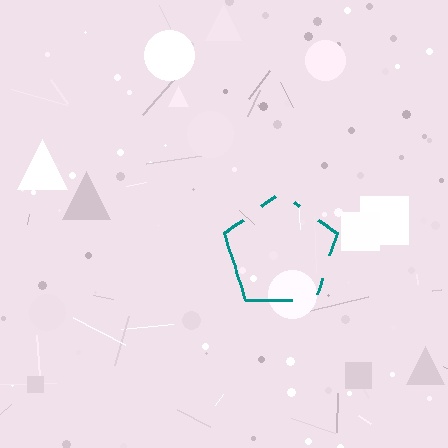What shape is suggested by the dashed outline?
The dashed outline suggests a pentagon.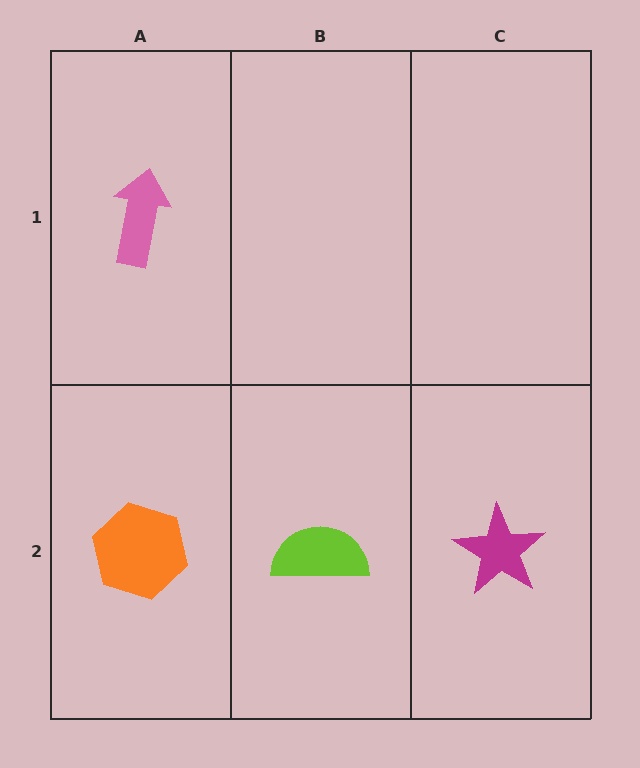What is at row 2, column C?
A magenta star.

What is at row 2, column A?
An orange hexagon.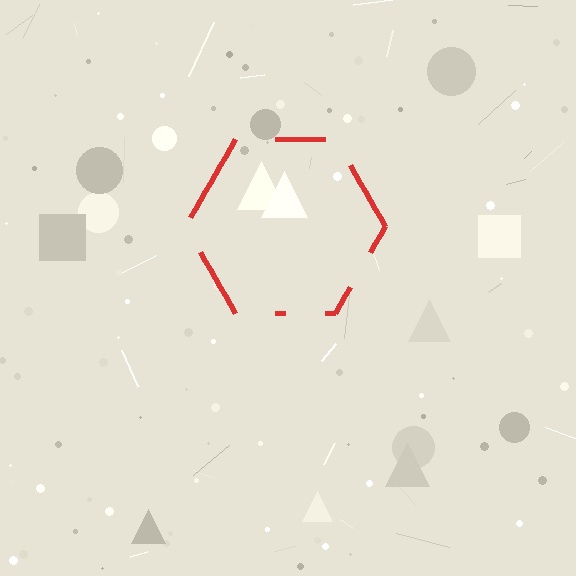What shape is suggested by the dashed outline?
The dashed outline suggests a hexagon.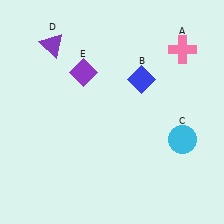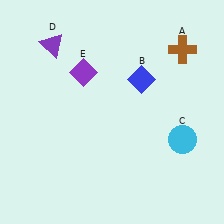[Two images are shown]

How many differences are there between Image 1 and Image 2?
There is 1 difference between the two images.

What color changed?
The cross (A) changed from pink in Image 1 to brown in Image 2.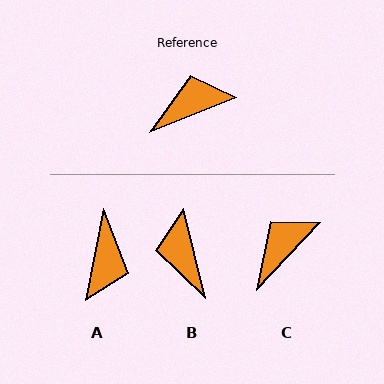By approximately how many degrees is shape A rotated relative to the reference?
Approximately 123 degrees clockwise.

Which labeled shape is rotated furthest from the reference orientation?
A, about 123 degrees away.